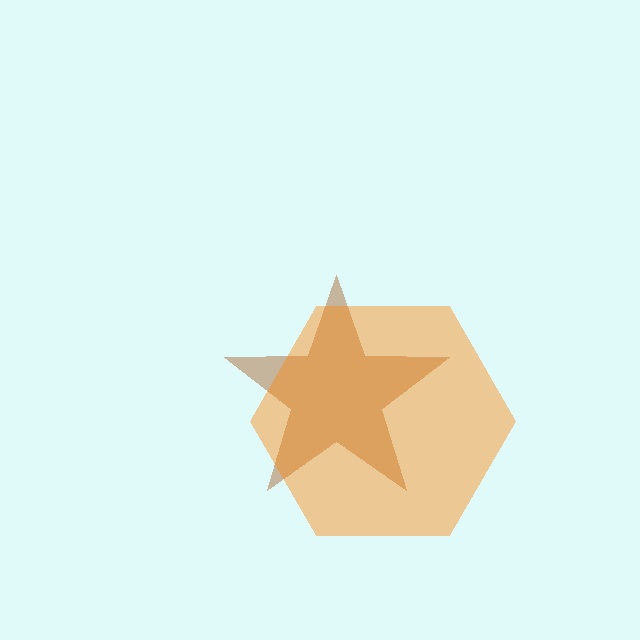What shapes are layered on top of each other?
The layered shapes are: a brown star, an orange hexagon.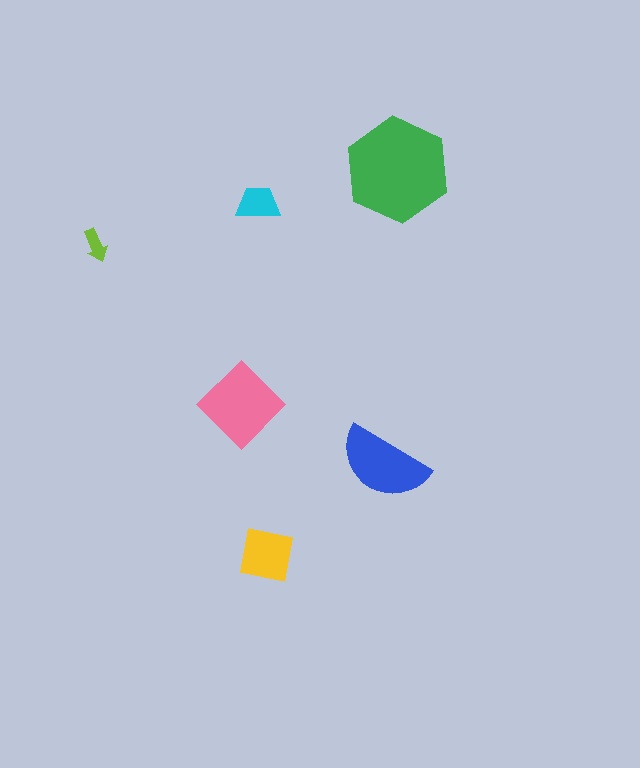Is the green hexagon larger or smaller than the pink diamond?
Larger.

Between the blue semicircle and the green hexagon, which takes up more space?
The green hexagon.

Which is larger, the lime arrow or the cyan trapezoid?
The cyan trapezoid.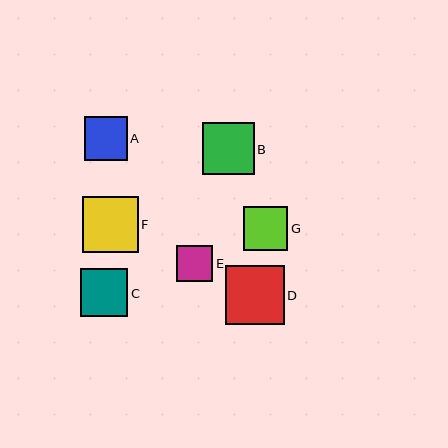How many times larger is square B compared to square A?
Square B is approximately 1.2 times the size of square A.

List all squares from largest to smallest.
From largest to smallest: D, F, B, C, G, A, E.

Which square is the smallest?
Square E is the smallest with a size of approximately 36 pixels.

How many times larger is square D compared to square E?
Square D is approximately 1.6 times the size of square E.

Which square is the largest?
Square D is the largest with a size of approximately 59 pixels.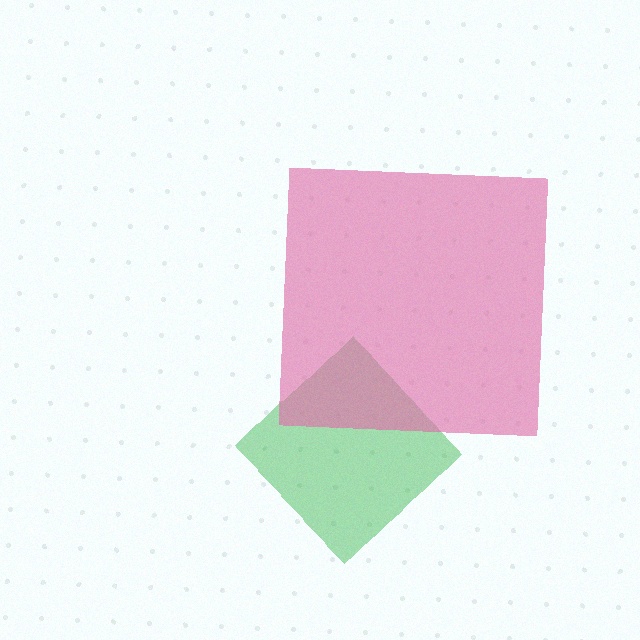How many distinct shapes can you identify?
There are 2 distinct shapes: a green diamond, a pink square.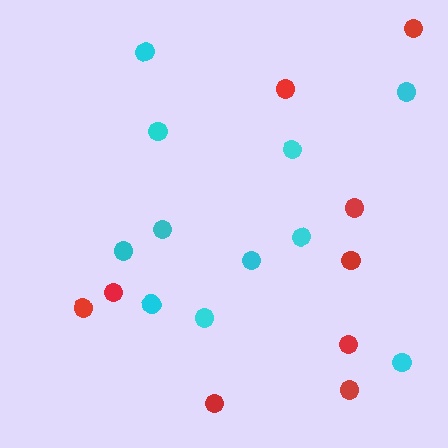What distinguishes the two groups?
There are 2 groups: one group of red circles (9) and one group of cyan circles (11).